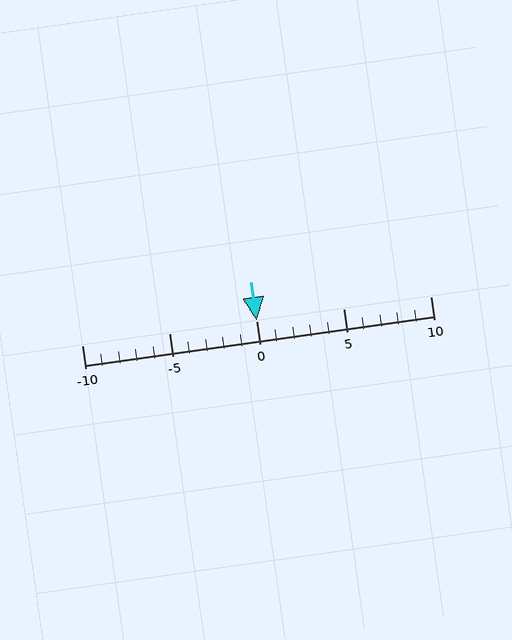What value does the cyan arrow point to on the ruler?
The cyan arrow points to approximately 0.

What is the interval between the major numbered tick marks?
The major tick marks are spaced 5 units apart.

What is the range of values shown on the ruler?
The ruler shows values from -10 to 10.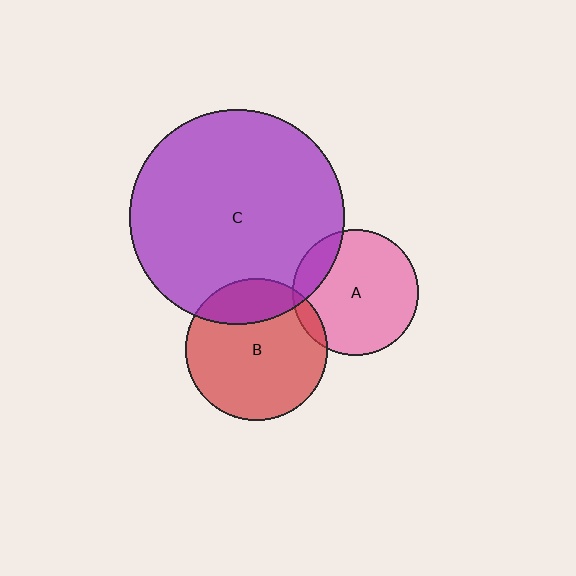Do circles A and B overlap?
Yes.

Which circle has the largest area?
Circle C (purple).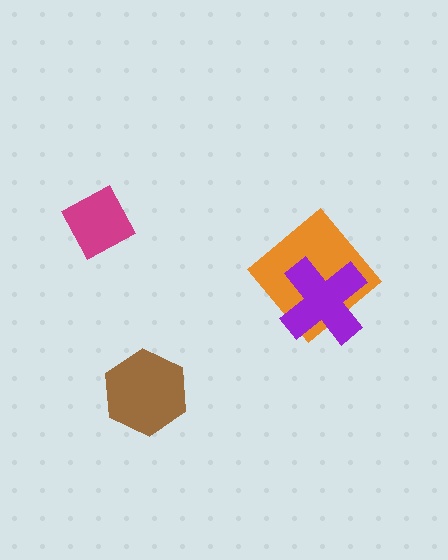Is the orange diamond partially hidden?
Yes, it is partially covered by another shape.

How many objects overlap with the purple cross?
1 object overlaps with the purple cross.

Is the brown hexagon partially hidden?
No, no other shape covers it.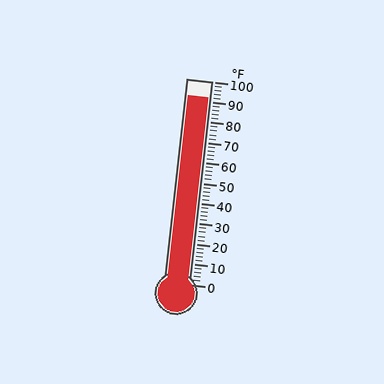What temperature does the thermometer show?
The thermometer shows approximately 92°F.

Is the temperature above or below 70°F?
The temperature is above 70°F.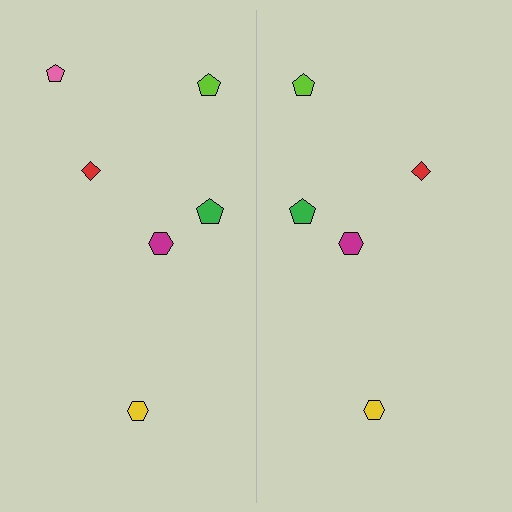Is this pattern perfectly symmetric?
No, the pattern is not perfectly symmetric. A pink pentagon is missing from the right side.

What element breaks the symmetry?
A pink pentagon is missing from the right side.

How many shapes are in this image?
There are 11 shapes in this image.